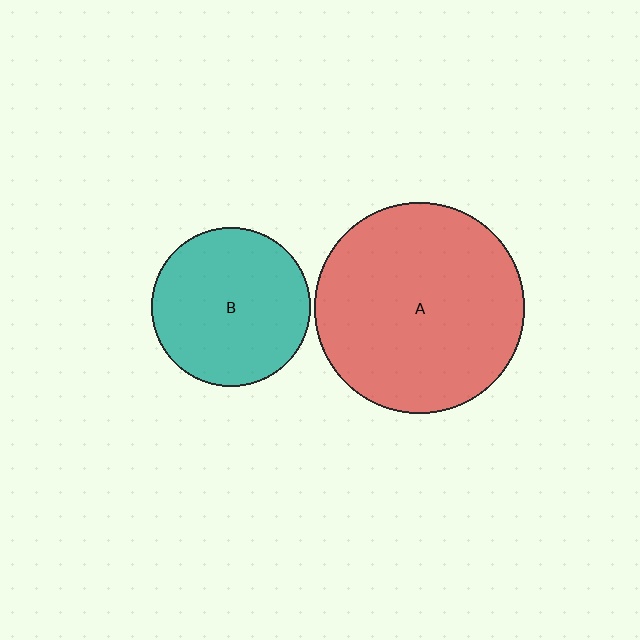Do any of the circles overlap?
No, none of the circles overlap.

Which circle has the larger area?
Circle A (red).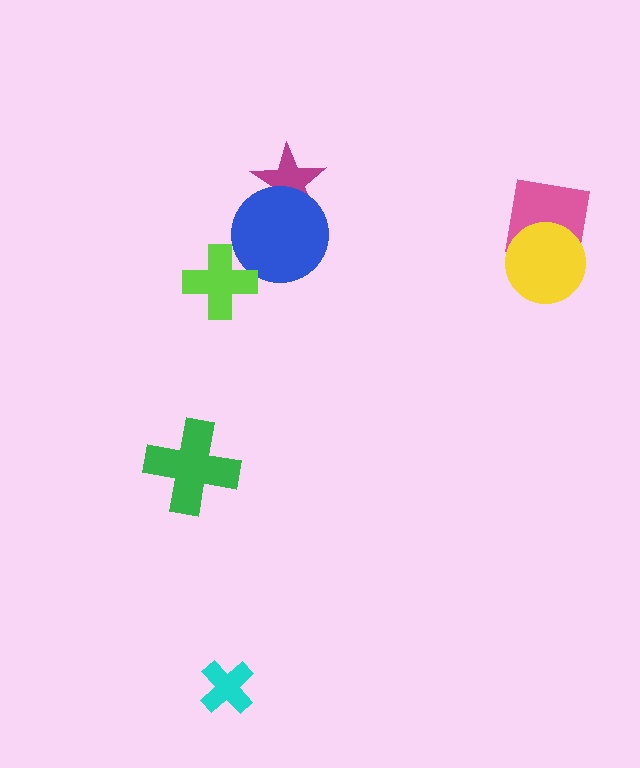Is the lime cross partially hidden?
No, no other shape covers it.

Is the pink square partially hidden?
Yes, it is partially covered by another shape.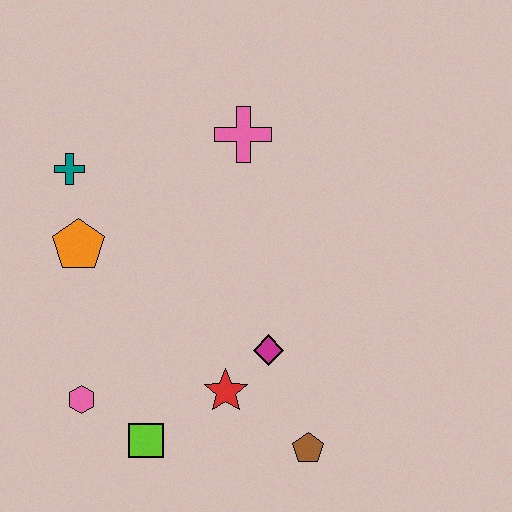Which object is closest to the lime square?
The pink hexagon is closest to the lime square.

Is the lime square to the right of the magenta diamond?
No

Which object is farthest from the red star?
The teal cross is farthest from the red star.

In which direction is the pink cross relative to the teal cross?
The pink cross is to the right of the teal cross.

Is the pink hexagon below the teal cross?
Yes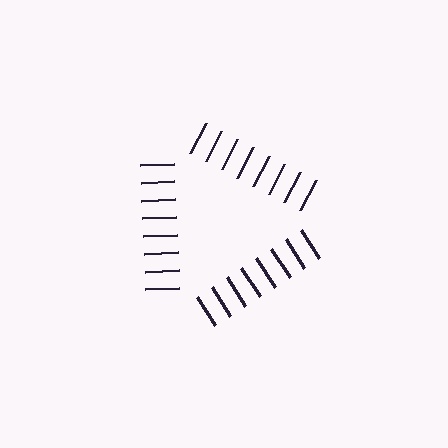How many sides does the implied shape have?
3 sides — the line-ends trace a triangle.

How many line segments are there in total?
24 — 8 along each of the 3 edges.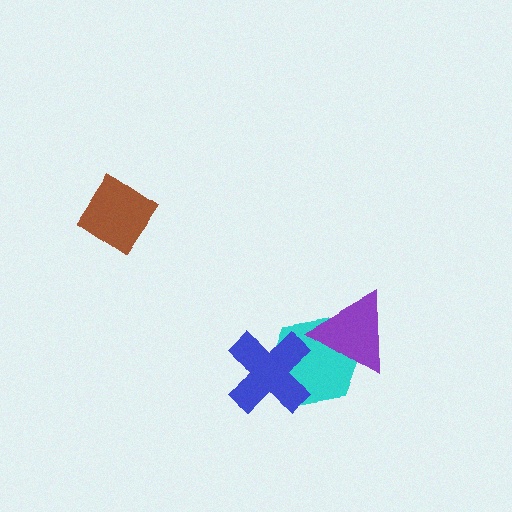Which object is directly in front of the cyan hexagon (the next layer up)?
The purple triangle is directly in front of the cyan hexagon.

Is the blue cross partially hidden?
No, no other shape covers it.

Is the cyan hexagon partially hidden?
Yes, it is partially covered by another shape.